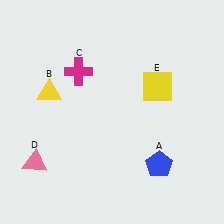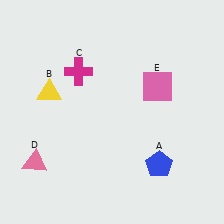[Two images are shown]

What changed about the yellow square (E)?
In Image 1, E is yellow. In Image 2, it changed to pink.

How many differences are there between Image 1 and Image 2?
There is 1 difference between the two images.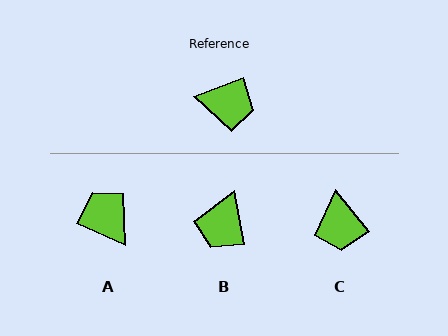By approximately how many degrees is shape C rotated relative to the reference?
Approximately 73 degrees clockwise.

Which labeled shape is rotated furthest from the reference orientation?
A, about 135 degrees away.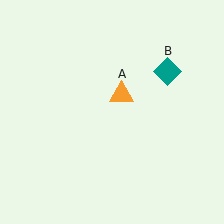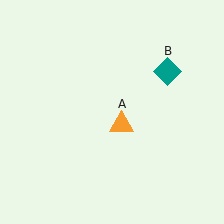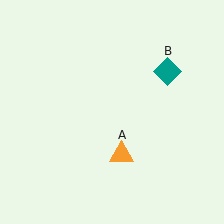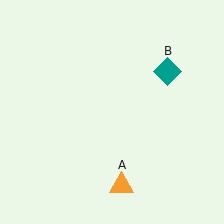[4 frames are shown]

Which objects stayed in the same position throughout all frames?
Teal diamond (object B) remained stationary.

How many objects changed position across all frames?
1 object changed position: orange triangle (object A).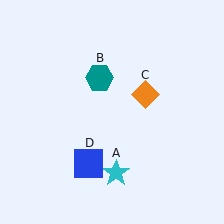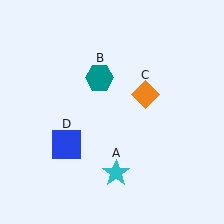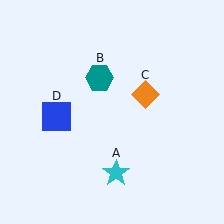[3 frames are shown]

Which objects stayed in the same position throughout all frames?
Cyan star (object A) and teal hexagon (object B) and orange diamond (object C) remained stationary.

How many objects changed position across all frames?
1 object changed position: blue square (object D).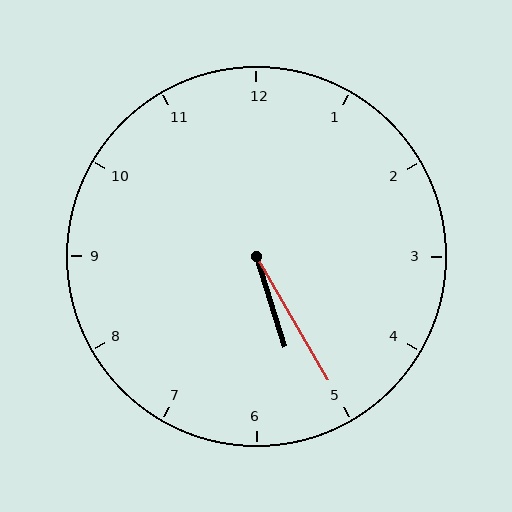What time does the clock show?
5:25.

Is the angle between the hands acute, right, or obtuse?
It is acute.